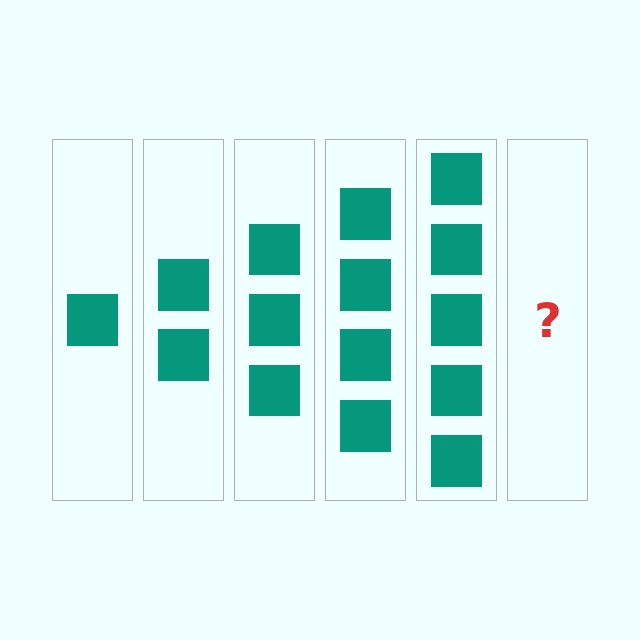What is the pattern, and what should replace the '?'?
The pattern is that each step adds one more square. The '?' should be 6 squares.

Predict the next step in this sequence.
The next step is 6 squares.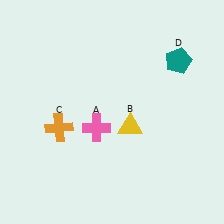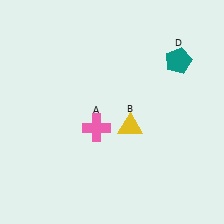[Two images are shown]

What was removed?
The orange cross (C) was removed in Image 2.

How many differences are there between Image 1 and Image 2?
There is 1 difference between the two images.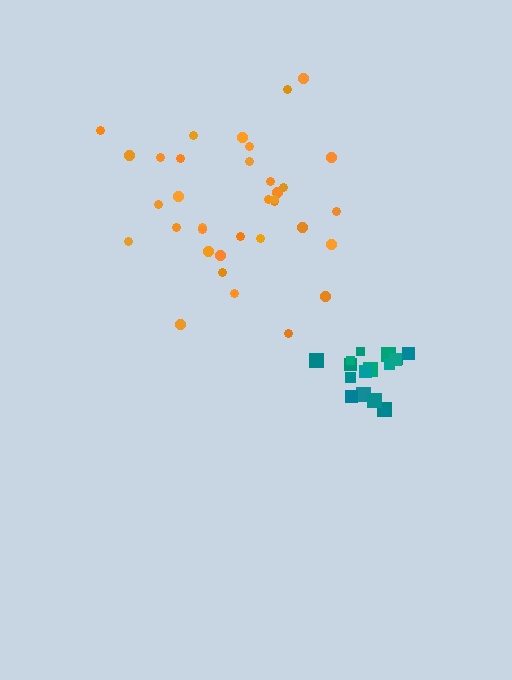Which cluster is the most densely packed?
Teal.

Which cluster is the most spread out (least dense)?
Orange.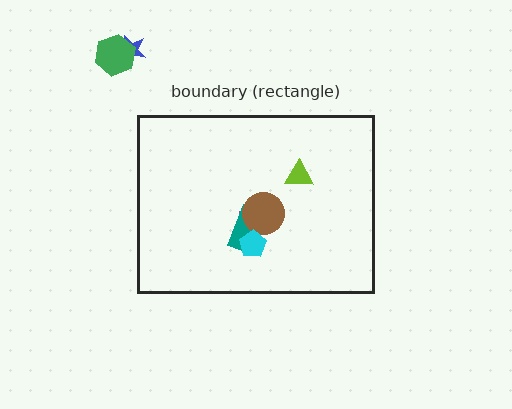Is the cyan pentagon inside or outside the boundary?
Inside.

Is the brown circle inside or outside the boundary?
Inside.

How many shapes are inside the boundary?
5 inside, 2 outside.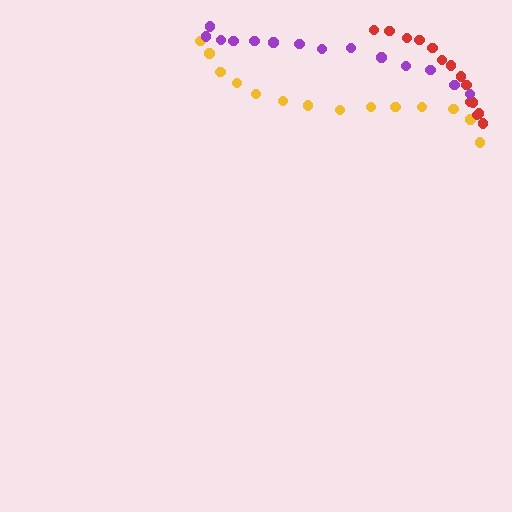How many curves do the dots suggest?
There are 3 distinct paths.